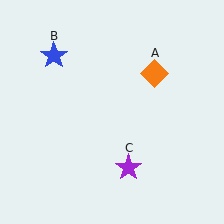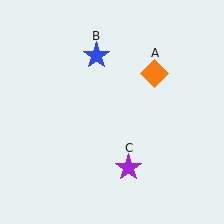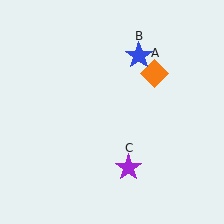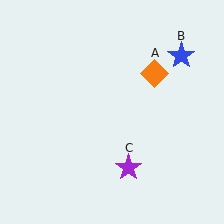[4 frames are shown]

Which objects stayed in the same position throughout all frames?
Orange diamond (object A) and purple star (object C) remained stationary.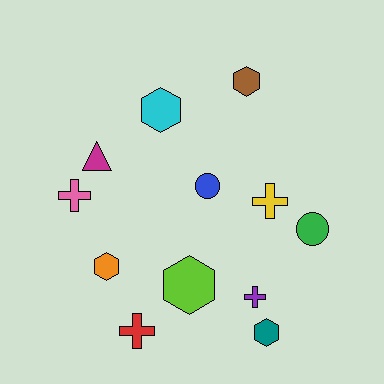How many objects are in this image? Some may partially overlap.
There are 12 objects.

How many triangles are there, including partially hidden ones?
There is 1 triangle.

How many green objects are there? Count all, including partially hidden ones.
There is 1 green object.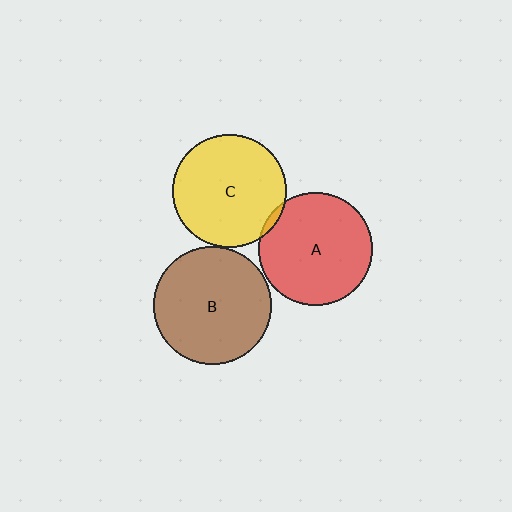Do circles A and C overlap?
Yes.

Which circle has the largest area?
Circle B (brown).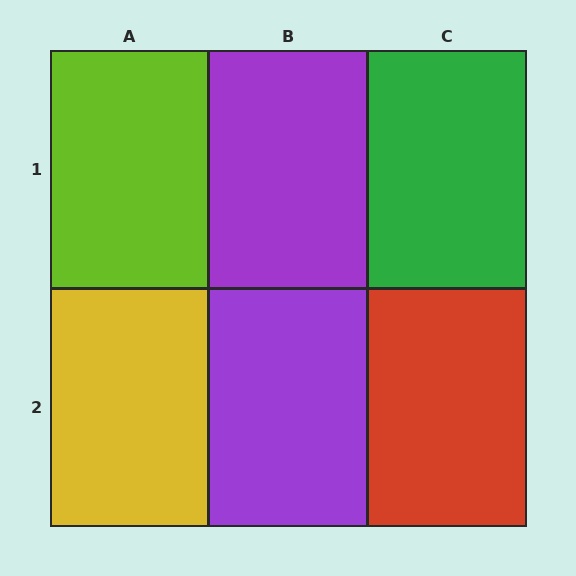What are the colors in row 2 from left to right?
Yellow, purple, red.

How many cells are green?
1 cell is green.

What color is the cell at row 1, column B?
Purple.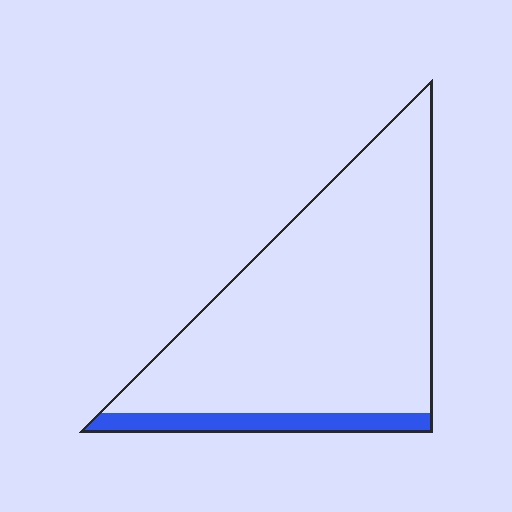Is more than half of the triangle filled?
No.